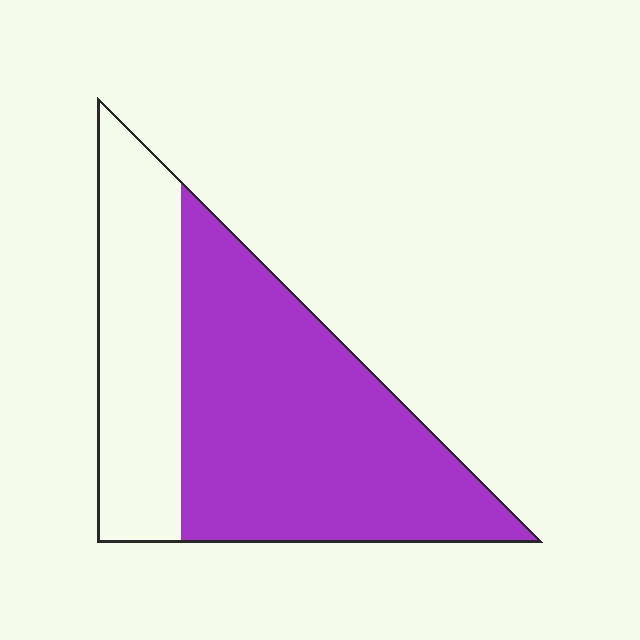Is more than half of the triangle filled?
Yes.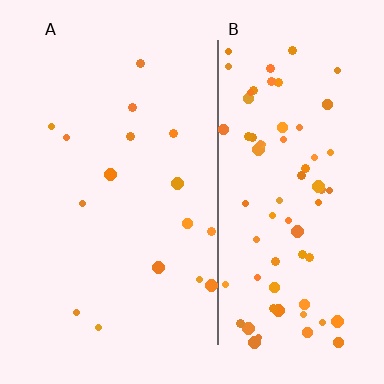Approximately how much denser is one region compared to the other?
Approximately 4.6× — region B over region A.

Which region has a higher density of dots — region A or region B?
B (the right).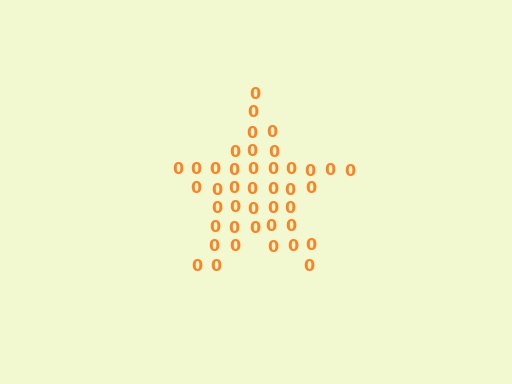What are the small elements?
The small elements are digit 0's.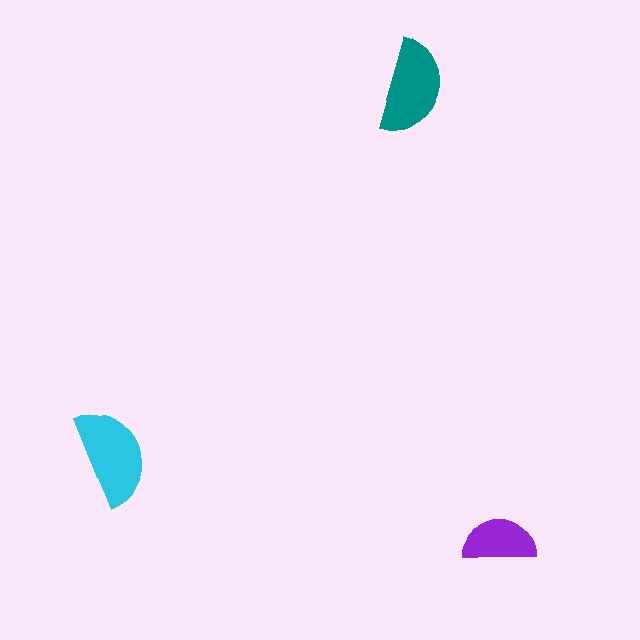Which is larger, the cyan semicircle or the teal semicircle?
The cyan one.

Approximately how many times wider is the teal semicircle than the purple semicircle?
About 1.5 times wider.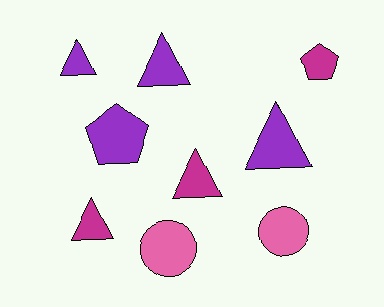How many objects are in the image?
There are 9 objects.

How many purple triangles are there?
There are 3 purple triangles.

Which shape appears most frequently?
Triangle, with 5 objects.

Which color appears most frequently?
Purple, with 4 objects.